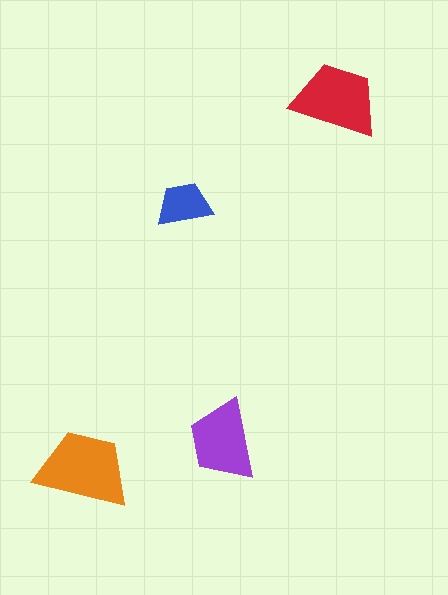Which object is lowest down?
The orange trapezoid is bottommost.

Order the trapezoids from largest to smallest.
the orange one, the red one, the purple one, the blue one.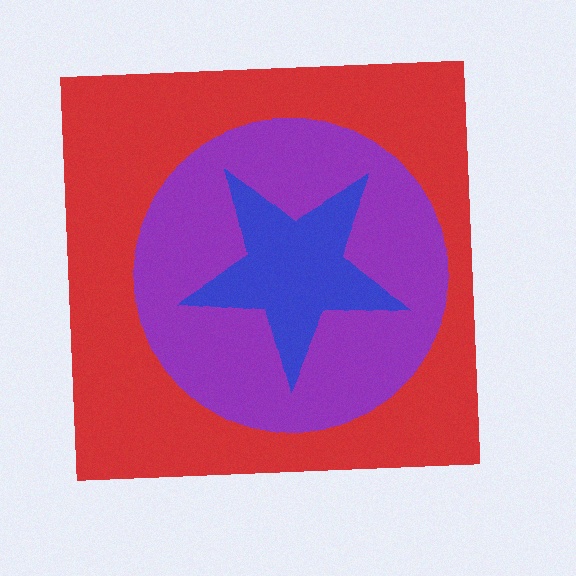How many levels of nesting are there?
3.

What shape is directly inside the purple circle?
The blue star.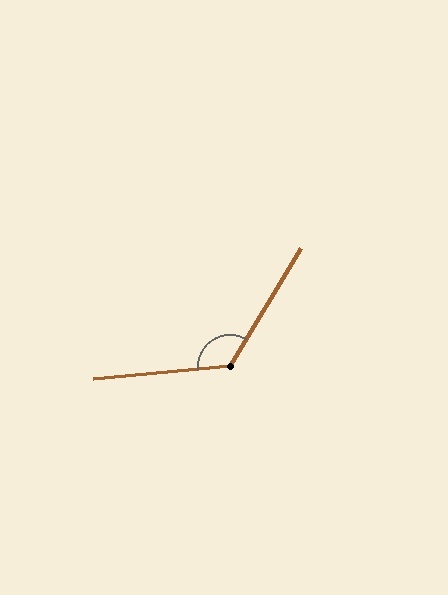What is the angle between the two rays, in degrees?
Approximately 126 degrees.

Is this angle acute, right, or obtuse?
It is obtuse.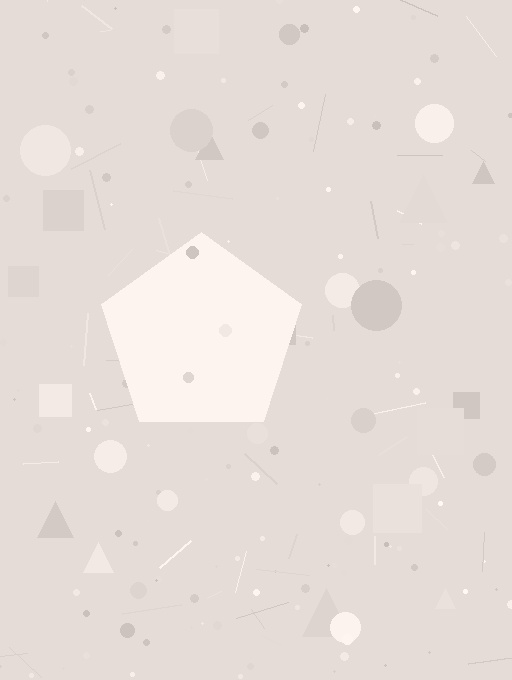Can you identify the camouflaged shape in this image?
The camouflaged shape is a pentagon.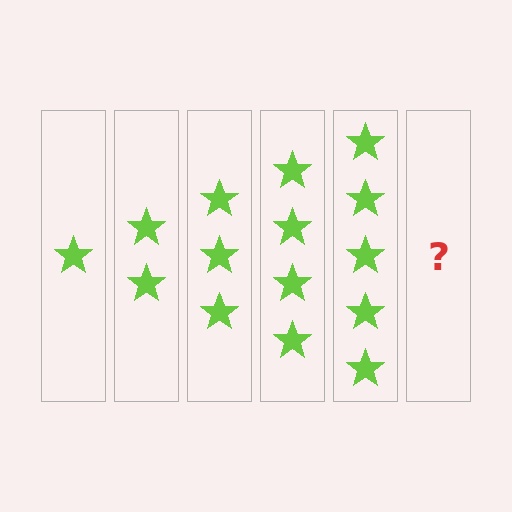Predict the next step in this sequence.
The next step is 6 stars.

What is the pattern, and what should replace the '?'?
The pattern is that each step adds one more star. The '?' should be 6 stars.